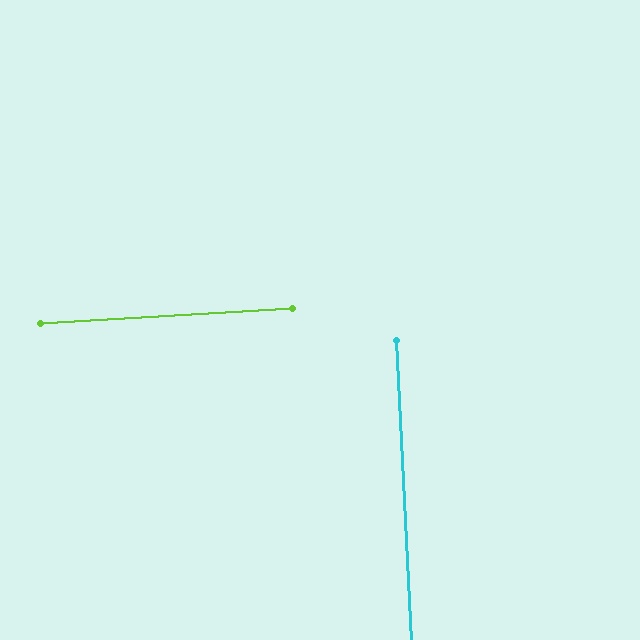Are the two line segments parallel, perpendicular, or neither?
Perpendicular — they meet at approximately 90°.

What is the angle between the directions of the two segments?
Approximately 90 degrees.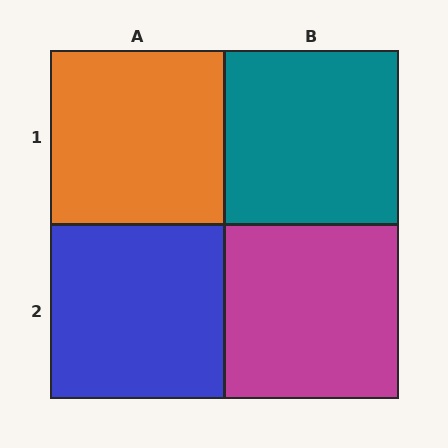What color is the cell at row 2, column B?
Magenta.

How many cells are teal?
1 cell is teal.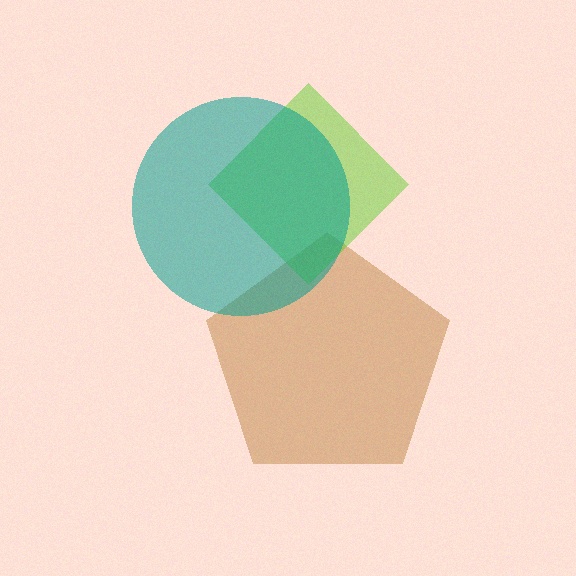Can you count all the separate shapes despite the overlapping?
Yes, there are 3 separate shapes.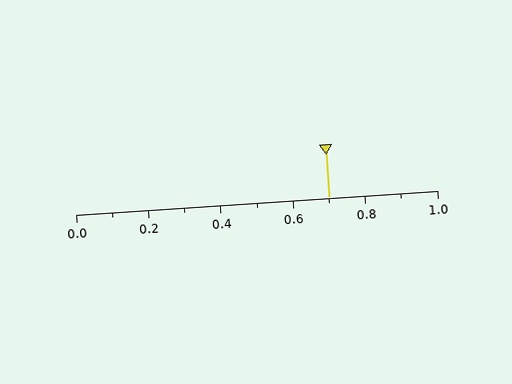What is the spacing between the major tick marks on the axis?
The major ticks are spaced 0.2 apart.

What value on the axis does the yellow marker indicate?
The marker indicates approximately 0.7.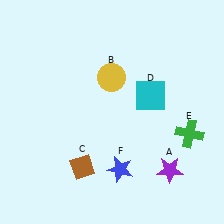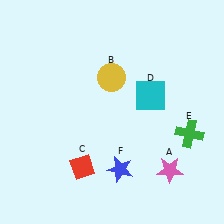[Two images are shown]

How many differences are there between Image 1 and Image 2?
There are 2 differences between the two images.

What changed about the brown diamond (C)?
In Image 1, C is brown. In Image 2, it changed to red.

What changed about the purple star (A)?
In Image 1, A is purple. In Image 2, it changed to pink.